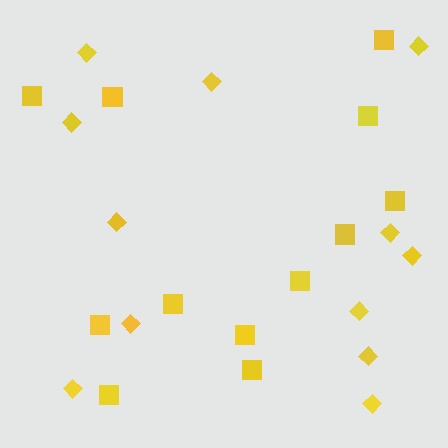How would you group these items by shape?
There are 2 groups: one group of diamonds (12) and one group of squares (12).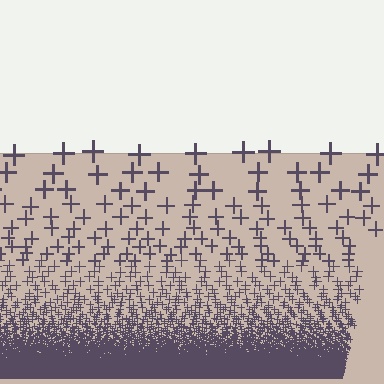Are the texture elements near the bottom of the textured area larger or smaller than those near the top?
Smaller. The gradient is inverted — elements near the bottom are smaller and denser.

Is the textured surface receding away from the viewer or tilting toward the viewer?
The surface appears to tilt toward the viewer. Texture elements get larger and sparser toward the top.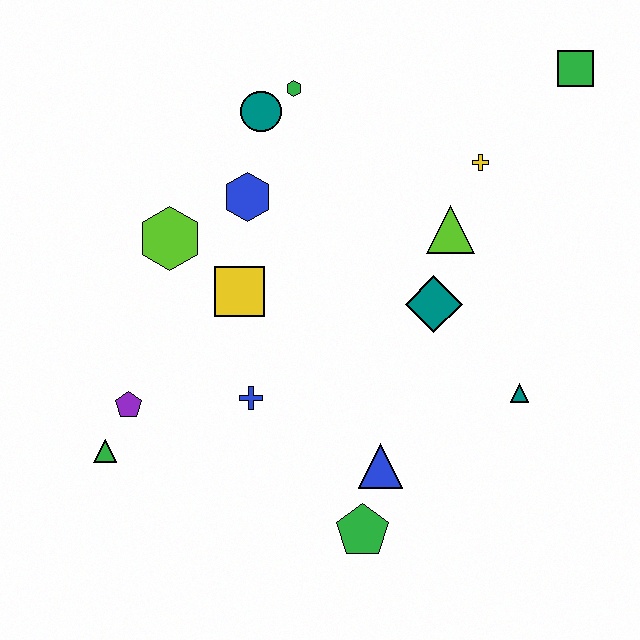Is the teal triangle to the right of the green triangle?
Yes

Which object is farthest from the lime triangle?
The green triangle is farthest from the lime triangle.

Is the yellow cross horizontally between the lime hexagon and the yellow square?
No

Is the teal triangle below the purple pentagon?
No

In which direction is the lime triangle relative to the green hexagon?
The lime triangle is to the right of the green hexagon.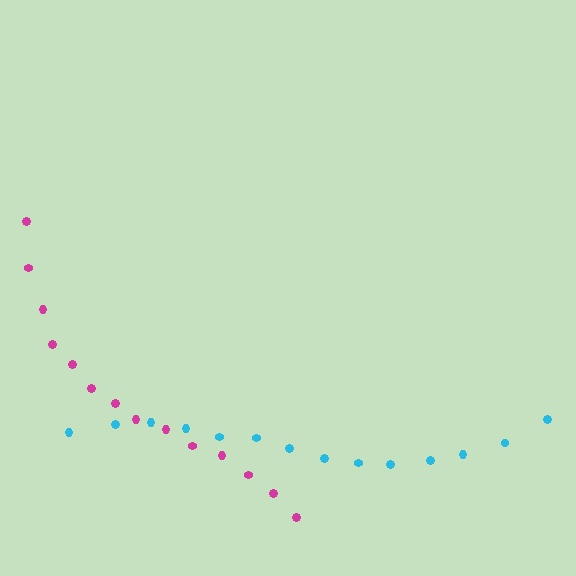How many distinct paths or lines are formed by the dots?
There are 2 distinct paths.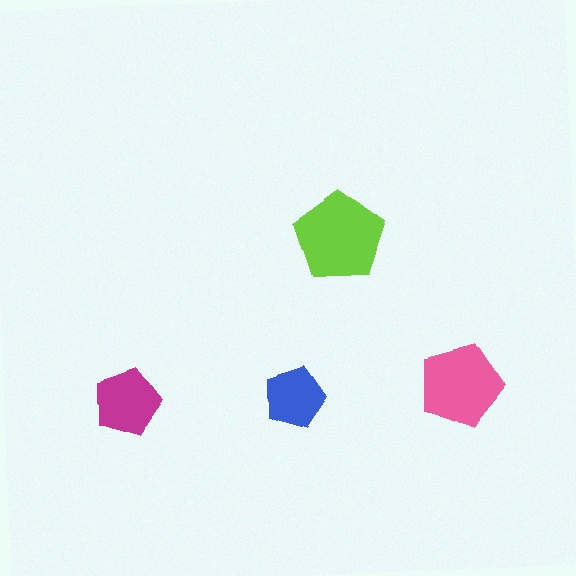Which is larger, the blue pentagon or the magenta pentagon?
The magenta one.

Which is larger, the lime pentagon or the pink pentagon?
The lime one.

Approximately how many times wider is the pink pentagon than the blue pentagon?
About 1.5 times wider.